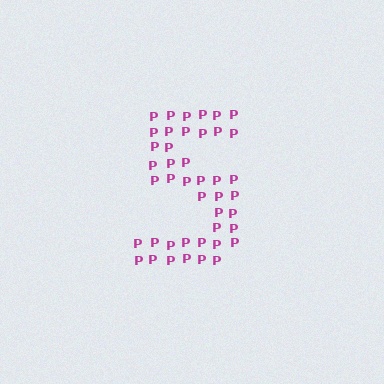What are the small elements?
The small elements are letter P's.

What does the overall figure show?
The overall figure shows the digit 5.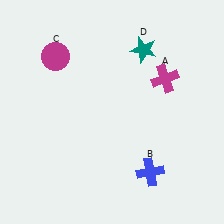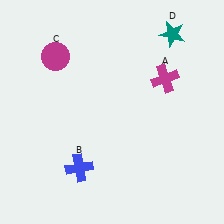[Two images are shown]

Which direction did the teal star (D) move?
The teal star (D) moved right.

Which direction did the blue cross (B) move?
The blue cross (B) moved left.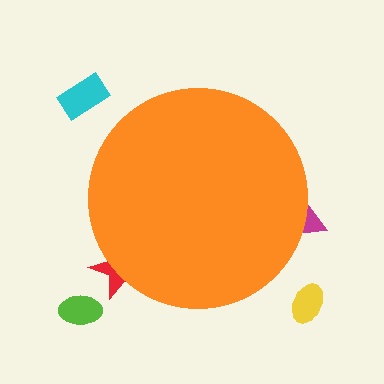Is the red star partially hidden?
Yes, the red star is partially hidden behind the orange circle.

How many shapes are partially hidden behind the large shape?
2 shapes are partially hidden.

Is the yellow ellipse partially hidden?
No, the yellow ellipse is fully visible.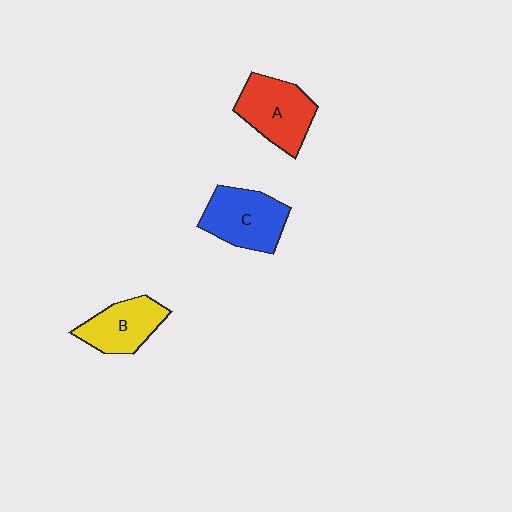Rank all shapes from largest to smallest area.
From largest to smallest: C (blue), A (red), B (yellow).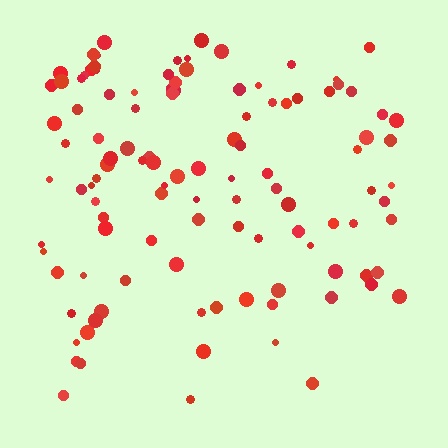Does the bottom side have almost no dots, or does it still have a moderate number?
Still a moderate number, just noticeably fewer than the top.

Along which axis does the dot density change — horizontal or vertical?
Vertical.